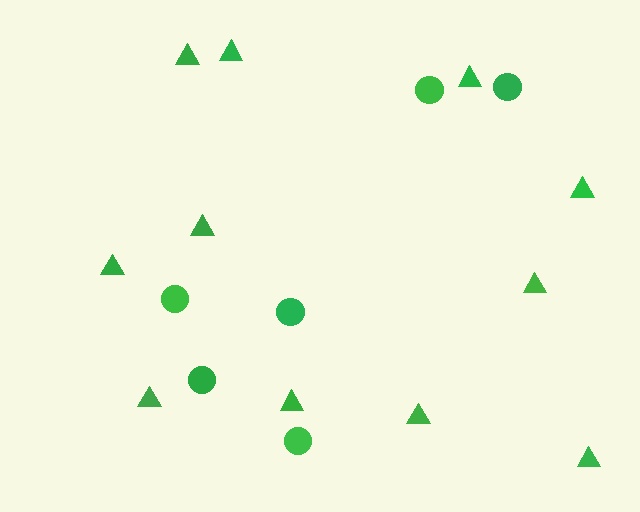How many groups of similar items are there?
There are 2 groups: one group of triangles (11) and one group of circles (6).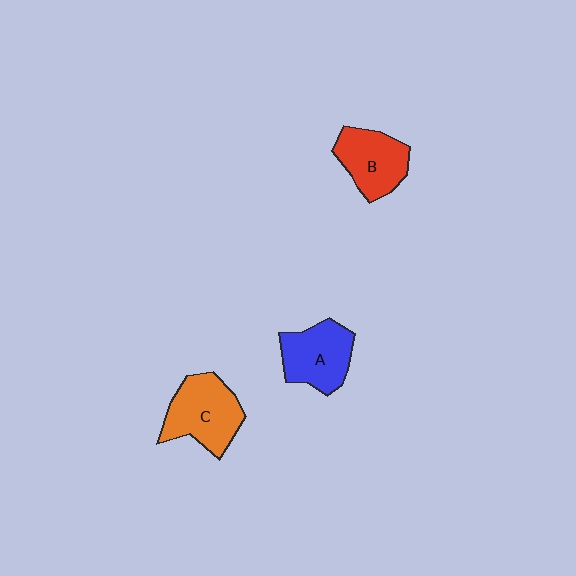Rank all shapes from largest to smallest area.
From largest to smallest: C (orange), A (blue), B (red).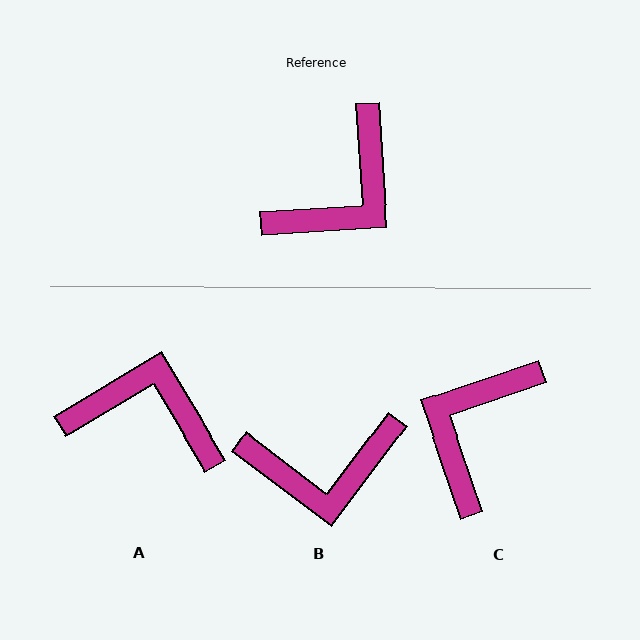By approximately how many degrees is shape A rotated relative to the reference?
Approximately 117 degrees counter-clockwise.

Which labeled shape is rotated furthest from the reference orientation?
C, about 165 degrees away.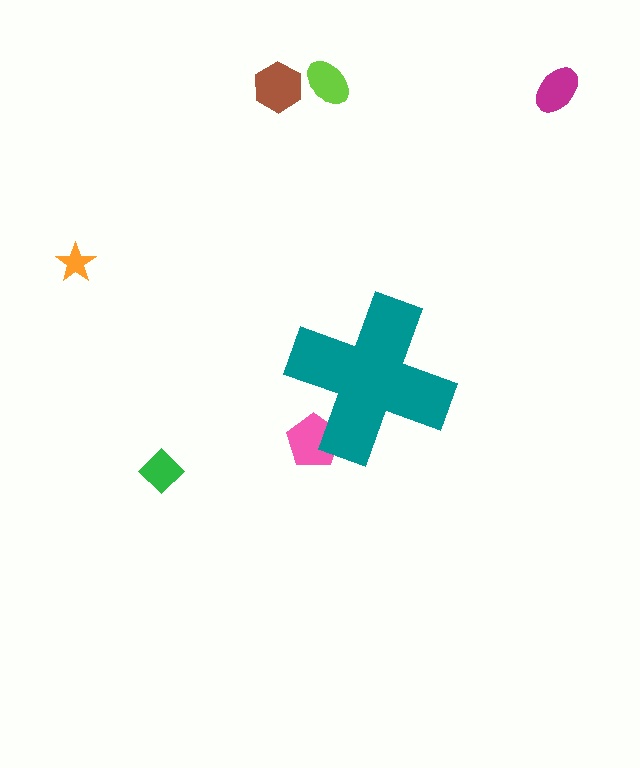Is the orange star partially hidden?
No, the orange star is fully visible.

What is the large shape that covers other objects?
A teal cross.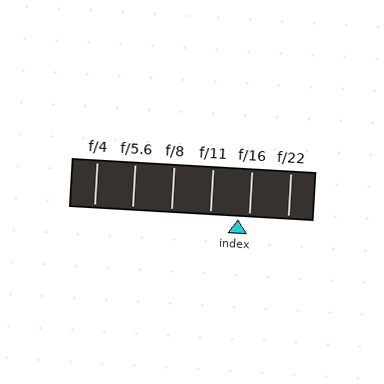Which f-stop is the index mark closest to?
The index mark is closest to f/16.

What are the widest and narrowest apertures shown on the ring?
The widest aperture shown is f/4 and the narrowest is f/22.